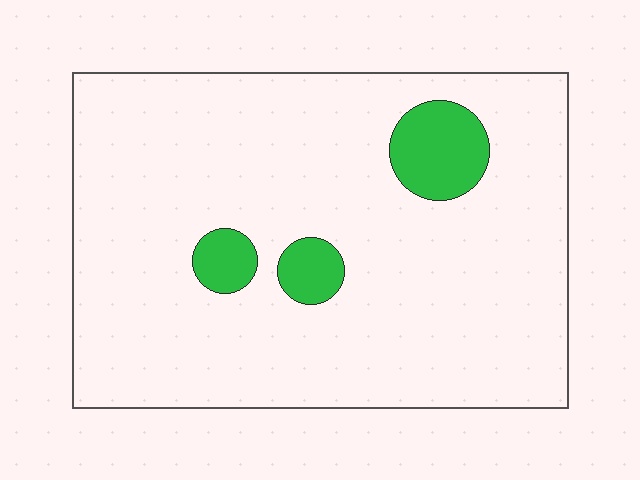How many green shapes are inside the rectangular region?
3.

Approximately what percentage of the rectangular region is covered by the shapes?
Approximately 10%.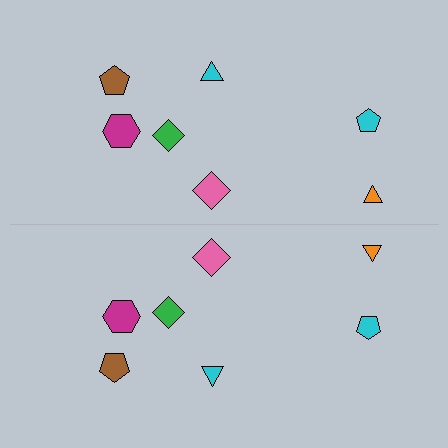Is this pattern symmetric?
Yes, this pattern has bilateral (reflection) symmetry.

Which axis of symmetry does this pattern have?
The pattern has a horizontal axis of symmetry running through the center of the image.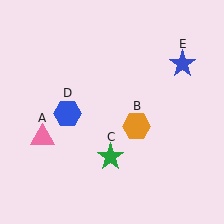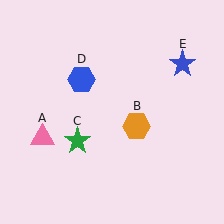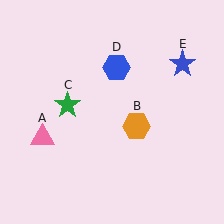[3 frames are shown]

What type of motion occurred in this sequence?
The green star (object C), blue hexagon (object D) rotated clockwise around the center of the scene.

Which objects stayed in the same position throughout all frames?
Pink triangle (object A) and orange hexagon (object B) and blue star (object E) remained stationary.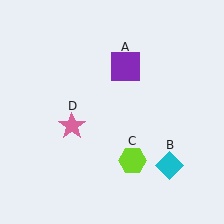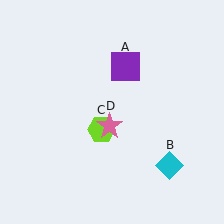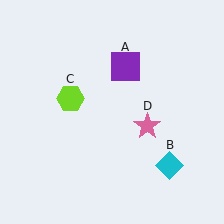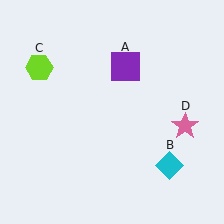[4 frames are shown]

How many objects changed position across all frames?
2 objects changed position: lime hexagon (object C), pink star (object D).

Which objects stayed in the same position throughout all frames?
Purple square (object A) and cyan diamond (object B) remained stationary.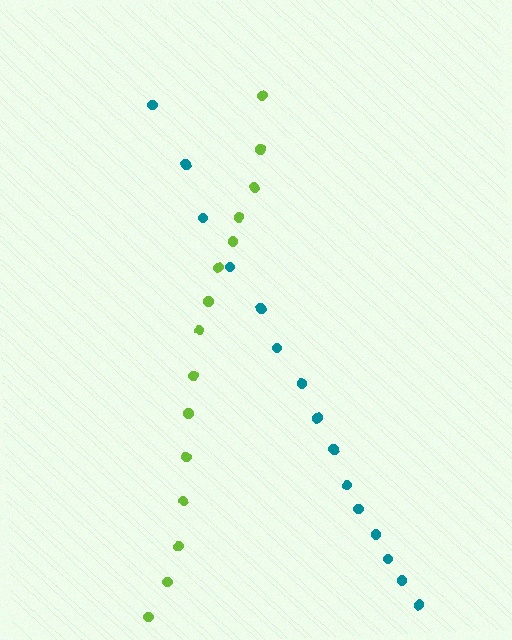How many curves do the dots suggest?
There are 2 distinct paths.